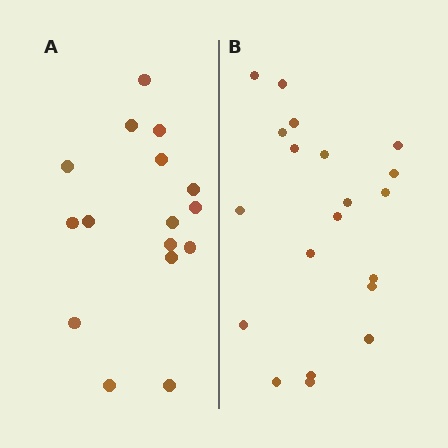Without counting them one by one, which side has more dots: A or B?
Region B (the right region) has more dots.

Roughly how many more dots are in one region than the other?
Region B has about 4 more dots than region A.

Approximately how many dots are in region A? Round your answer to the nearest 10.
About 20 dots. (The exact count is 16, which rounds to 20.)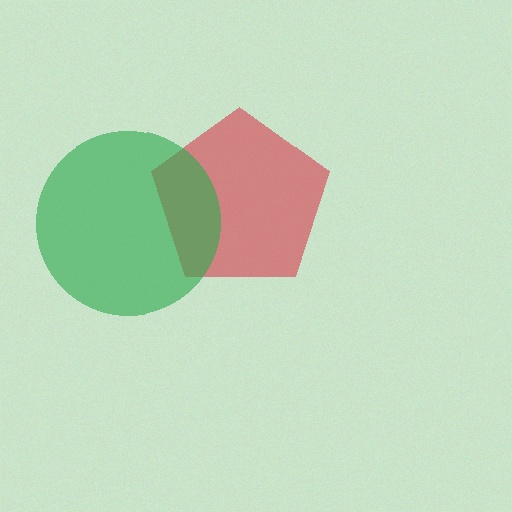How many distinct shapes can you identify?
There are 2 distinct shapes: a red pentagon, a green circle.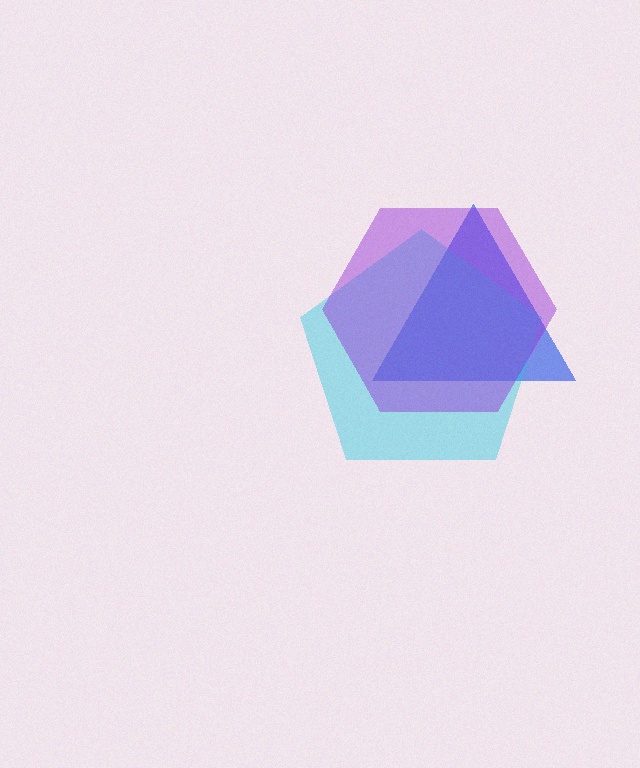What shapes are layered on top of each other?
The layered shapes are: a blue triangle, a cyan pentagon, a purple hexagon.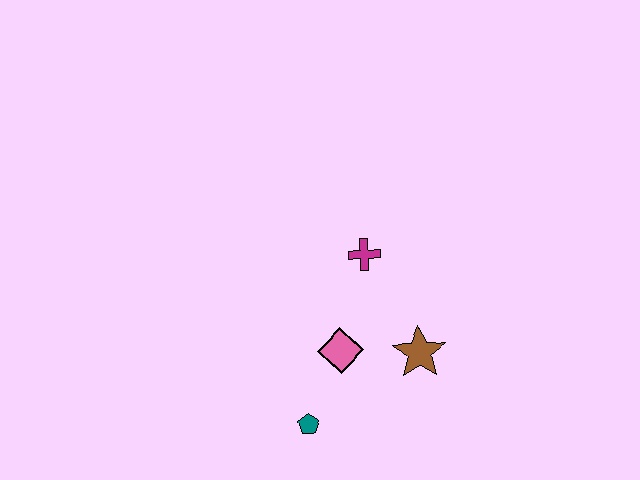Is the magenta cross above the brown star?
Yes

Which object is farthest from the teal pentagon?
The magenta cross is farthest from the teal pentagon.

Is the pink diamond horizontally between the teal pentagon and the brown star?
Yes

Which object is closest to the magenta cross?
The pink diamond is closest to the magenta cross.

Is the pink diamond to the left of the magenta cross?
Yes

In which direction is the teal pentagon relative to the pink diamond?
The teal pentagon is below the pink diamond.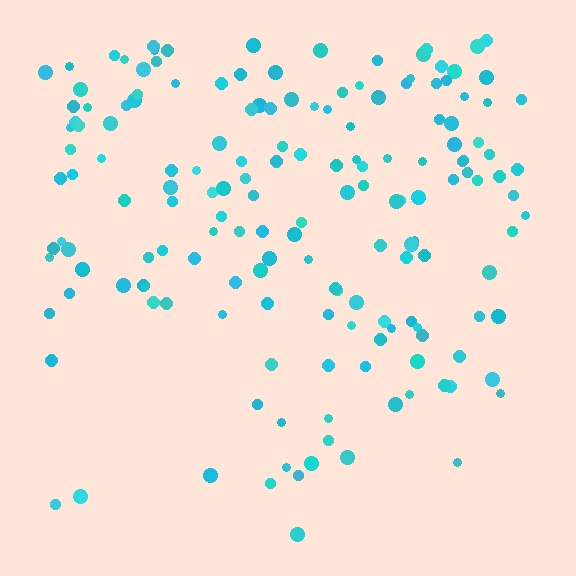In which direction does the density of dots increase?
From bottom to top, with the top side densest.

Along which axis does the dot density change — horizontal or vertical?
Vertical.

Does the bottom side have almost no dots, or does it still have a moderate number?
Still a moderate number, just noticeably fewer than the top.